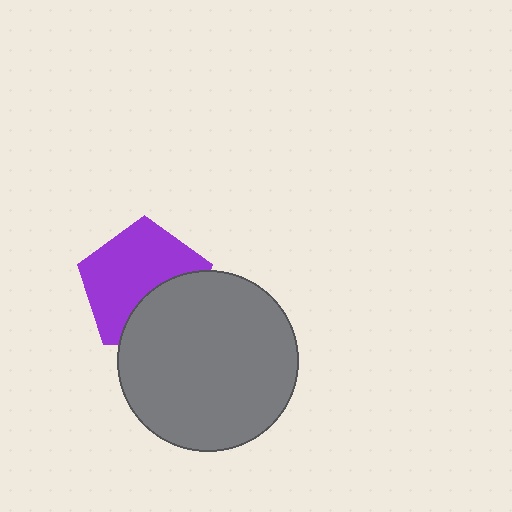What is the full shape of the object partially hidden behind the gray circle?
The partially hidden object is a purple pentagon.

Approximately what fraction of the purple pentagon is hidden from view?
Roughly 36% of the purple pentagon is hidden behind the gray circle.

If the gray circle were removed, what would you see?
You would see the complete purple pentagon.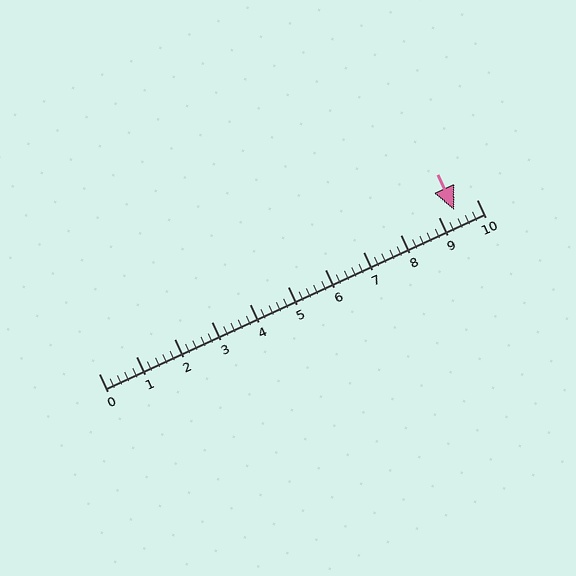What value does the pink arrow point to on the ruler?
The pink arrow points to approximately 9.4.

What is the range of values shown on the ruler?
The ruler shows values from 0 to 10.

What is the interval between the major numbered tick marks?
The major tick marks are spaced 1 units apart.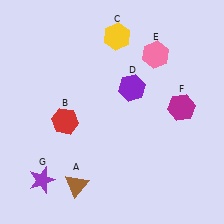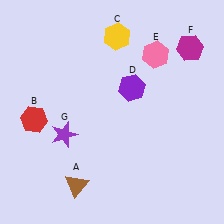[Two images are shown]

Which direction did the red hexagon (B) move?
The red hexagon (B) moved left.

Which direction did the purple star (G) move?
The purple star (G) moved up.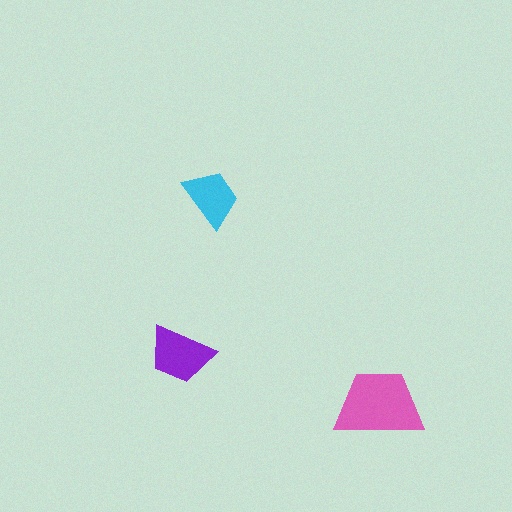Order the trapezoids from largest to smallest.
the pink one, the purple one, the cyan one.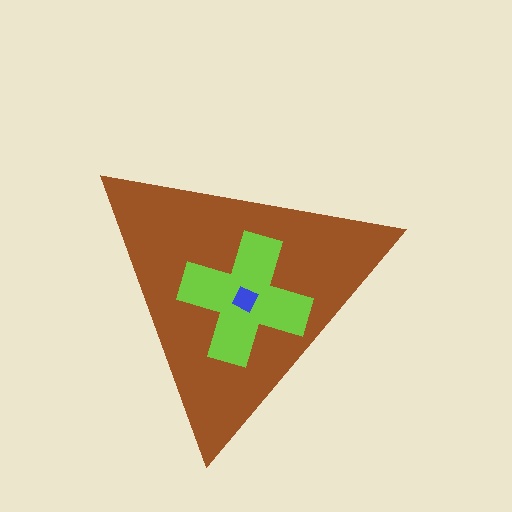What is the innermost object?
The blue diamond.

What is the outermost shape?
The brown triangle.